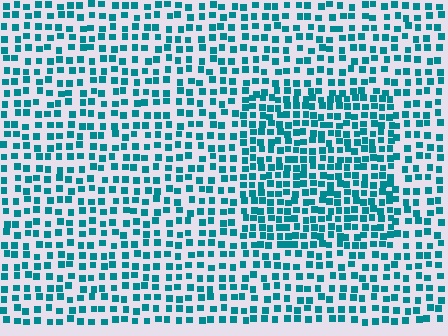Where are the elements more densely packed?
The elements are more densely packed inside the rectangle boundary.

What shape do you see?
I see a rectangle.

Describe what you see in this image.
The image contains small teal elements arranged at two different densities. A rectangle-shaped region is visible where the elements are more densely packed than the surrounding area.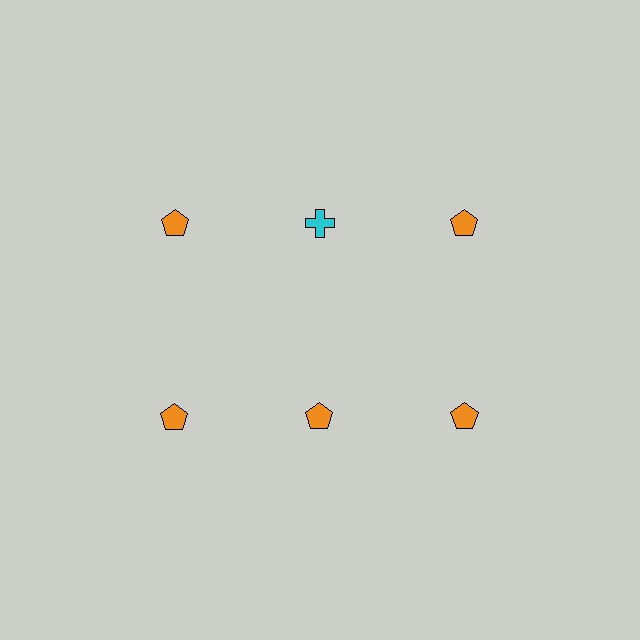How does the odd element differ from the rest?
It differs in both color (cyan instead of orange) and shape (cross instead of pentagon).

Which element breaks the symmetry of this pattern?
The cyan cross in the top row, second from left column breaks the symmetry. All other shapes are orange pentagons.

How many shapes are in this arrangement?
There are 6 shapes arranged in a grid pattern.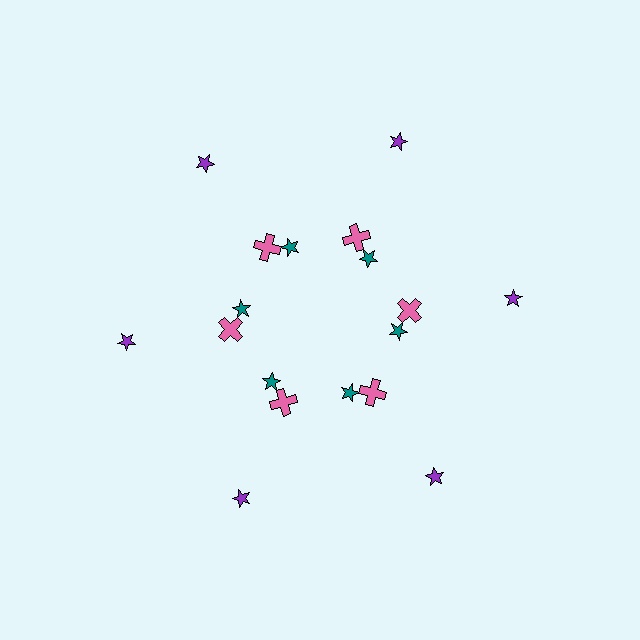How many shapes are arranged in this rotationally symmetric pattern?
There are 18 shapes, arranged in 6 groups of 3.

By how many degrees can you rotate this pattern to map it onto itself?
The pattern maps onto itself every 60 degrees of rotation.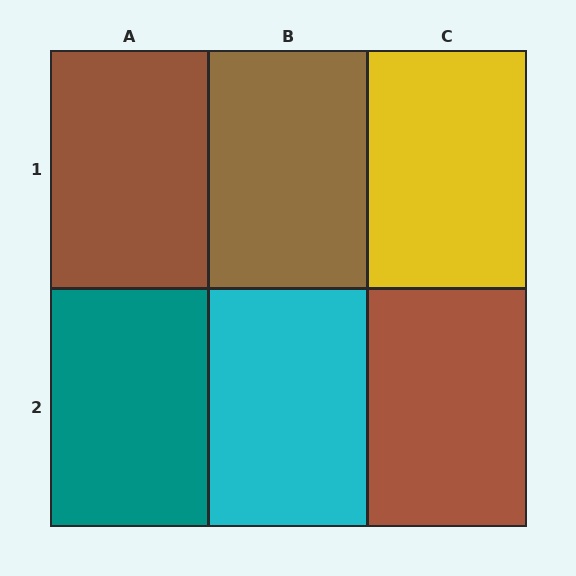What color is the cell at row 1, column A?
Brown.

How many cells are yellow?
1 cell is yellow.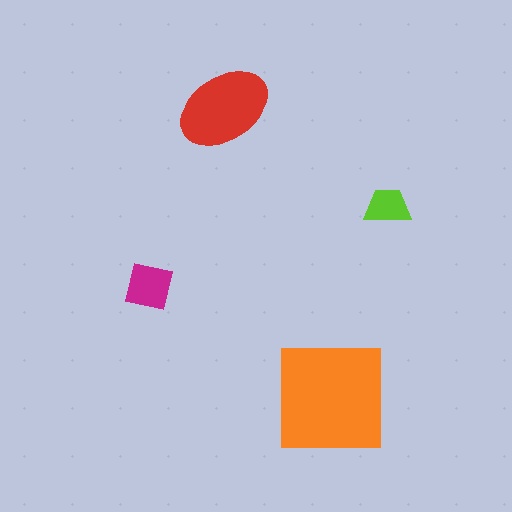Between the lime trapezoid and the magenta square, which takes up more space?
The magenta square.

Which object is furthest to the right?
The lime trapezoid is rightmost.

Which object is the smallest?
The lime trapezoid.